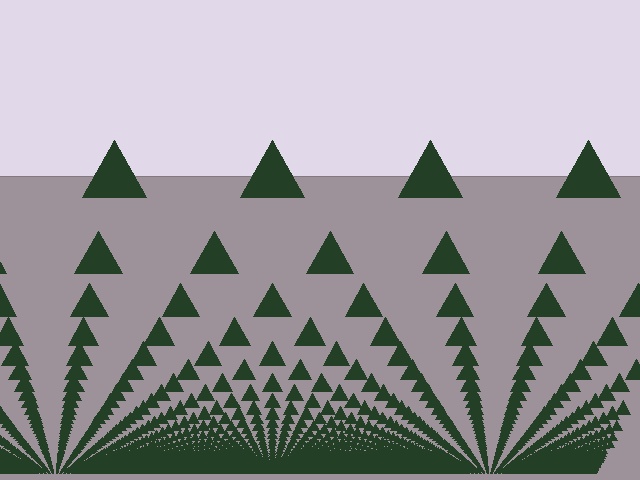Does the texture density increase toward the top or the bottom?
Density increases toward the bottom.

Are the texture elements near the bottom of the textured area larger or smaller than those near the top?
Smaller. The gradient is inverted — elements near the bottom are smaller and denser.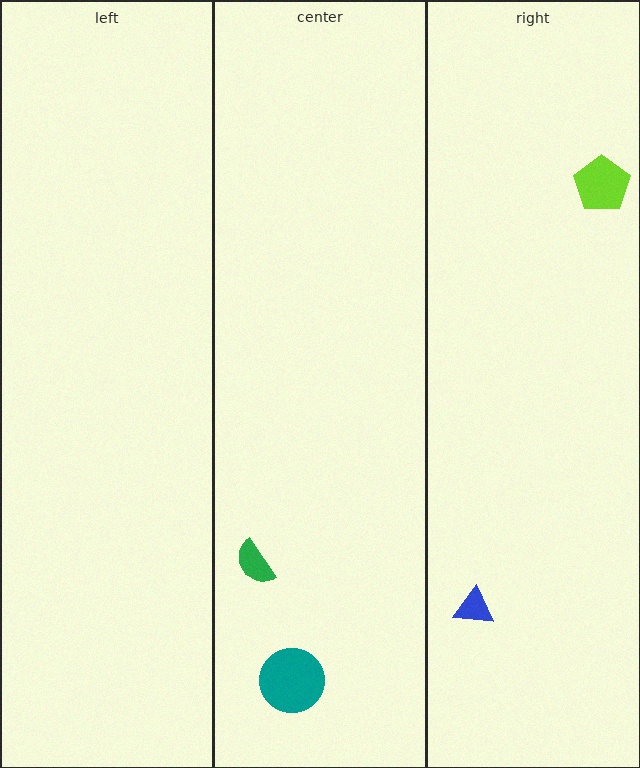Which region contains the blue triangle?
The right region.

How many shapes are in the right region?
2.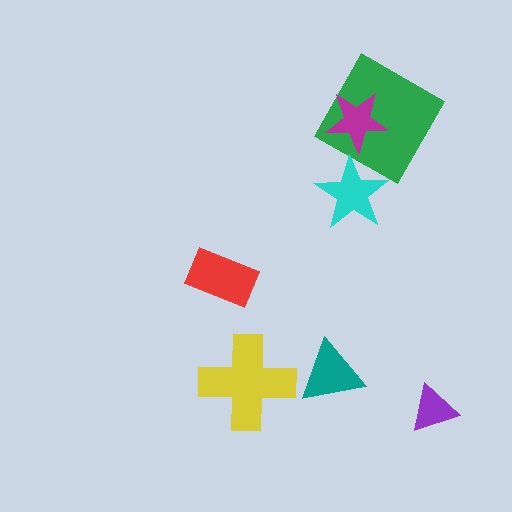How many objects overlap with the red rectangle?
0 objects overlap with the red rectangle.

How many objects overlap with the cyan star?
0 objects overlap with the cyan star.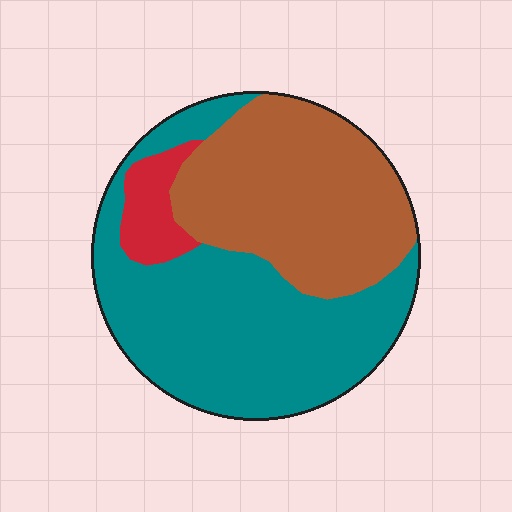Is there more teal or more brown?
Teal.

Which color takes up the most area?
Teal, at roughly 50%.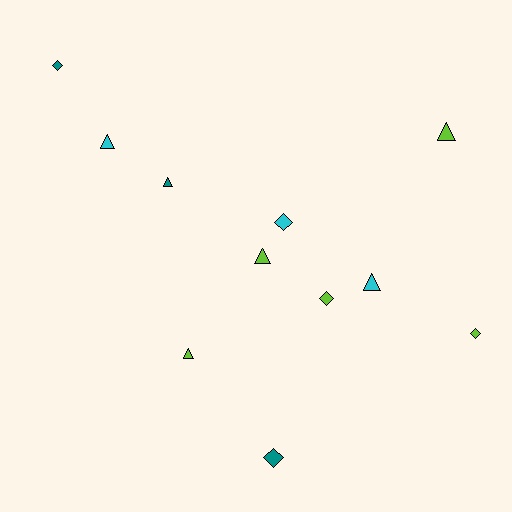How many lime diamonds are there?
There are 2 lime diamonds.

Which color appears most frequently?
Lime, with 5 objects.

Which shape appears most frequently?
Triangle, with 6 objects.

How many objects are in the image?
There are 11 objects.